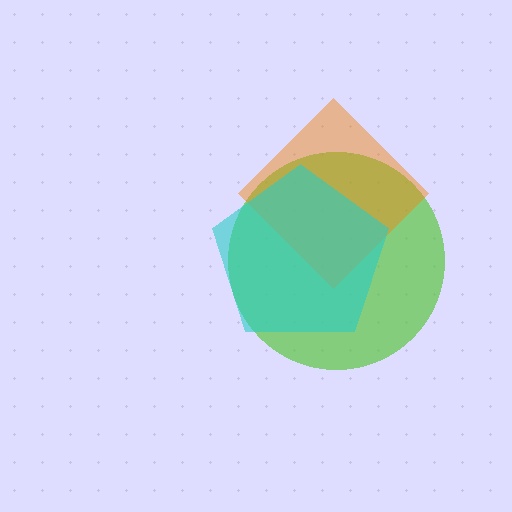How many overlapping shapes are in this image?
There are 3 overlapping shapes in the image.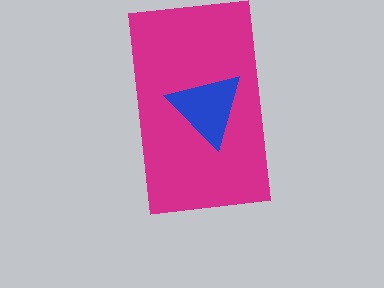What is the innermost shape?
The blue triangle.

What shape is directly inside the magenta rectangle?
The blue triangle.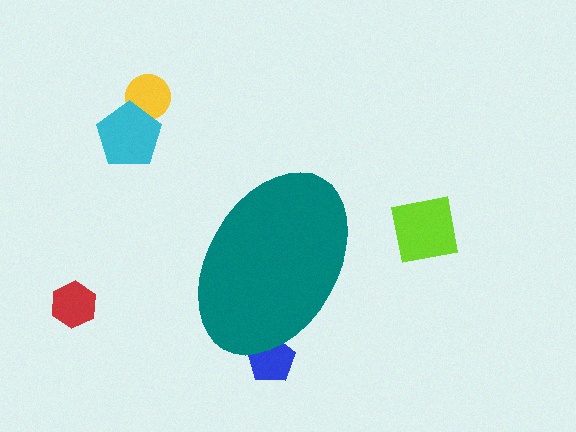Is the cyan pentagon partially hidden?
No, the cyan pentagon is fully visible.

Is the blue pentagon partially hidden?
Yes, the blue pentagon is partially hidden behind the teal ellipse.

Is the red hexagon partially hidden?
No, the red hexagon is fully visible.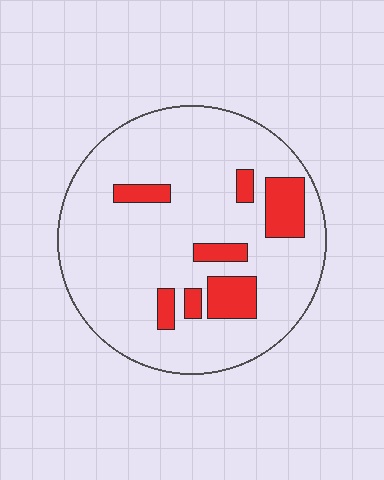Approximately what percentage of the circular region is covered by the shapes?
Approximately 15%.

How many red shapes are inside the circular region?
7.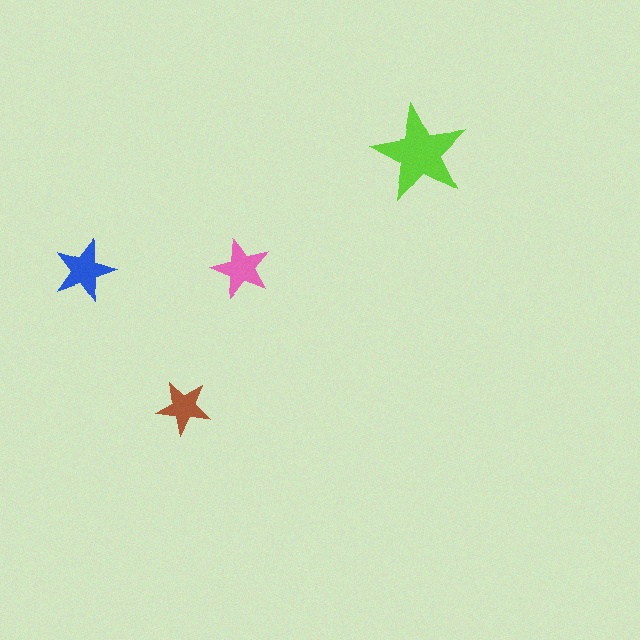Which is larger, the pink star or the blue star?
The blue one.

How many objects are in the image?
There are 4 objects in the image.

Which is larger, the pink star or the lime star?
The lime one.